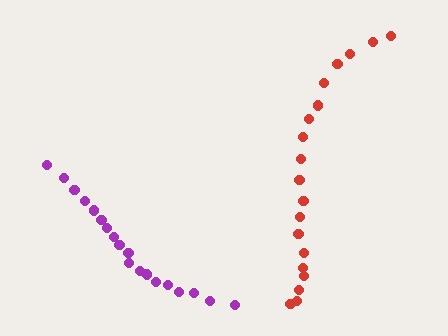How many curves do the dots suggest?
There are 2 distinct paths.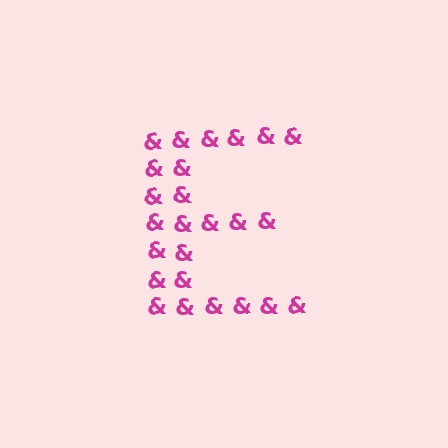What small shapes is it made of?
It is made of small ampersands.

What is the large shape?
The large shape is the letter E.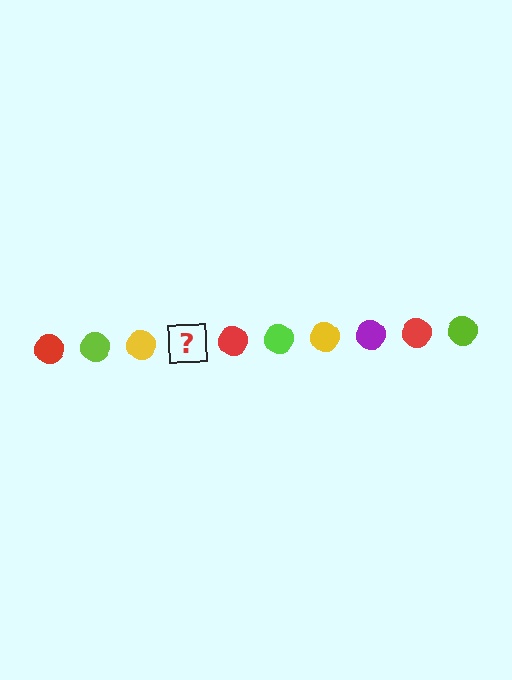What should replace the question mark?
The question mark should be replaced with a purple circle.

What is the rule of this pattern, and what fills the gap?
The rule is that the pattern cycles through red, lime, yellow, purple circles. The gap should be filled with a purple circle.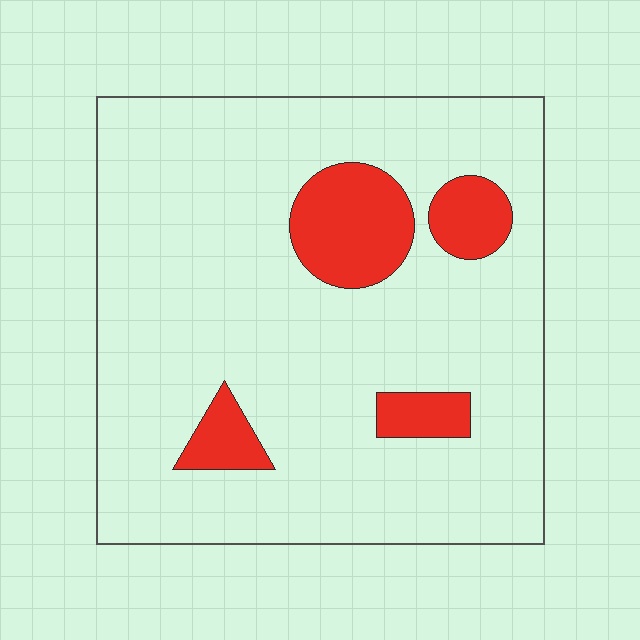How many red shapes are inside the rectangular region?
4.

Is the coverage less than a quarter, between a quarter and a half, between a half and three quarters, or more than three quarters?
Less than a quarter.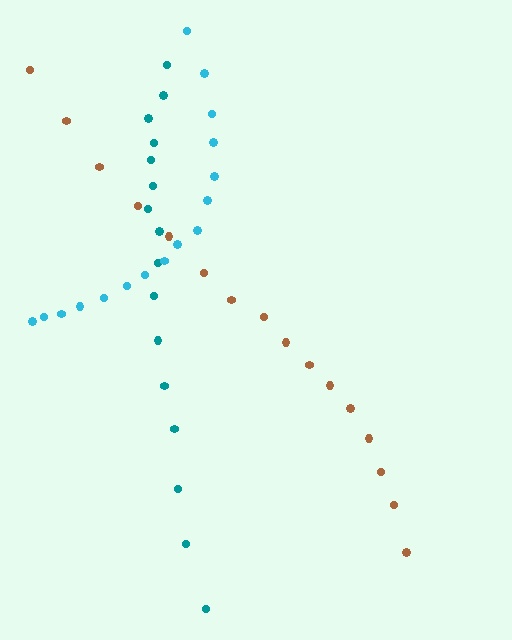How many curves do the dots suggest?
There are 3 distinct paths.